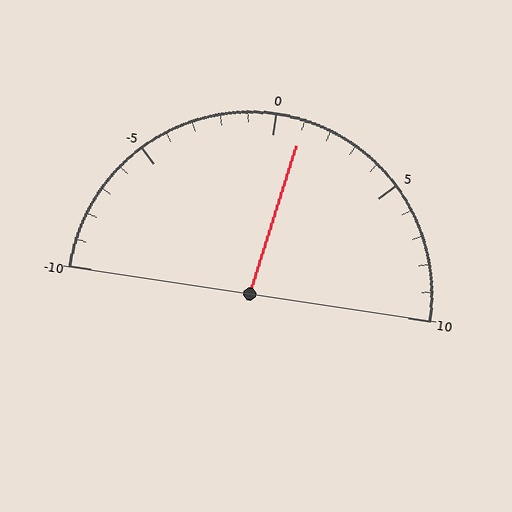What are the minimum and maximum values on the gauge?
The gauge ranges from -10 to 10.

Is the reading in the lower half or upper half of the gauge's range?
The reading is in the upper half of the range (-10 to 10).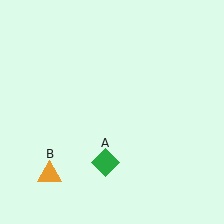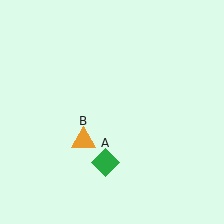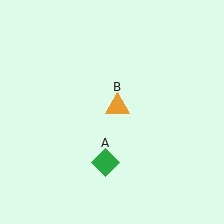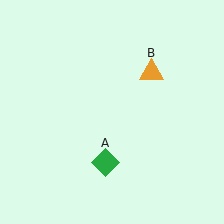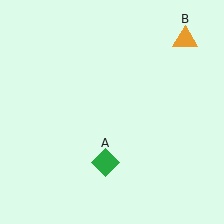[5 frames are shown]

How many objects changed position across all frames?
1 object changed position: orange triangle (object B).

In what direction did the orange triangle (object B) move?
The orange triangle (object B) moved up and to the right.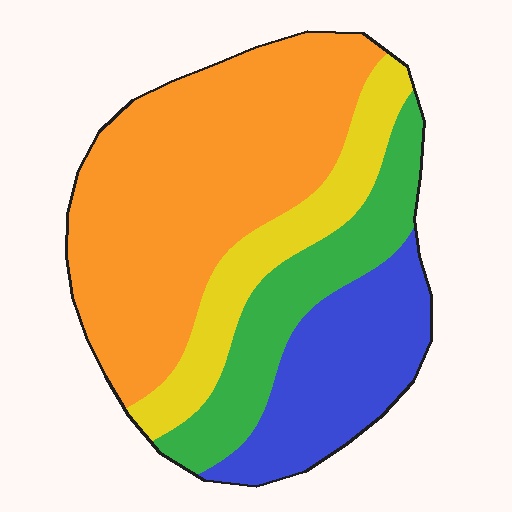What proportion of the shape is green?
Green covers 17% of the shape.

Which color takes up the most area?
Orange, at roughly 45%.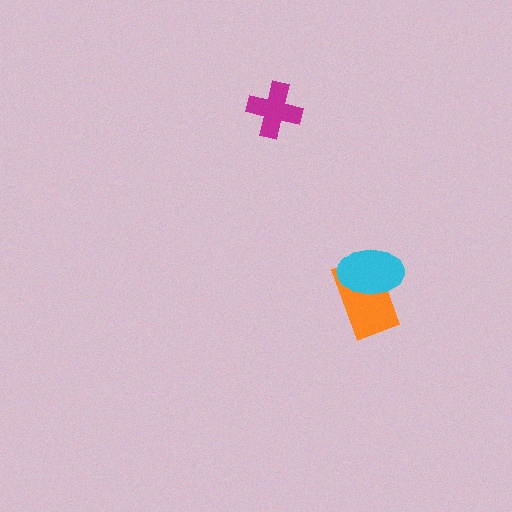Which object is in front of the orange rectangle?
The cyan ellipse is in front of the orange rectangle.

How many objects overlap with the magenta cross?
0 objects overlap with the magenta cross.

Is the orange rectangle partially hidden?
Yes, it is partially covered by another shape.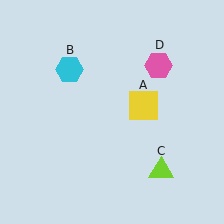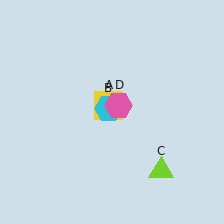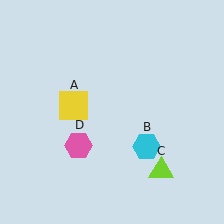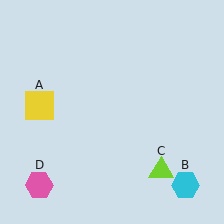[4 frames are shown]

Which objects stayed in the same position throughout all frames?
Lime triangle (object C) remained stationary.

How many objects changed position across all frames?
3 objects changed position: yellow square (object A), cyan hexagon (object B), pink hexagon (object D).